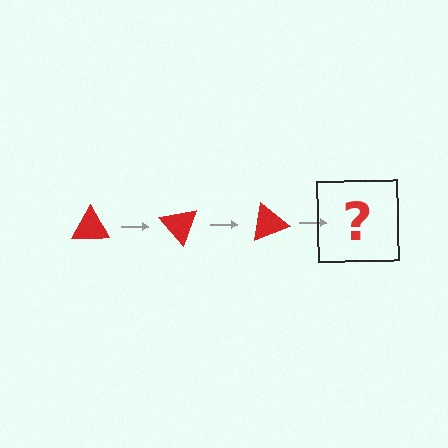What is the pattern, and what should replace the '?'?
The pattern is that the triangle rotates 50 degrees each step. The '?' should be a red triangle rotated 150 degrees.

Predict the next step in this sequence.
The next step is a red triangle rotated 150 degrees.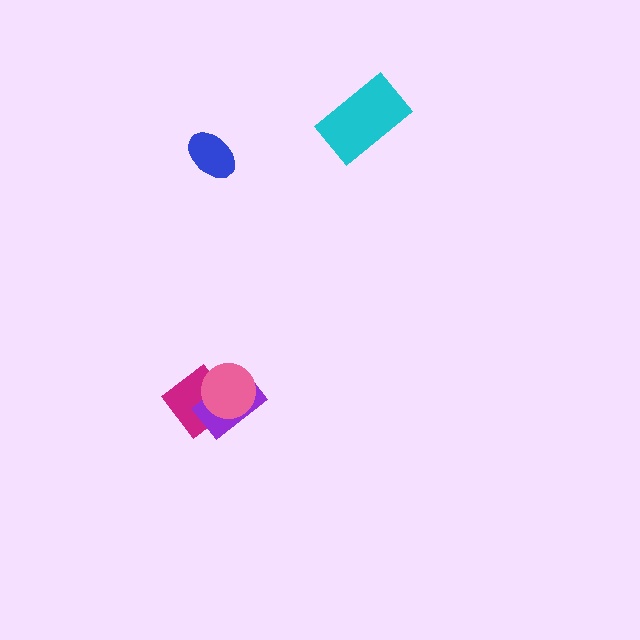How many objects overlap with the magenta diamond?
2 objects overlap with the magenta diamond.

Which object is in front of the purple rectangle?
The pink circle is in front of the purple rectangle.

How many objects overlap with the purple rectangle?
2 objects overlap with the purple rectangle.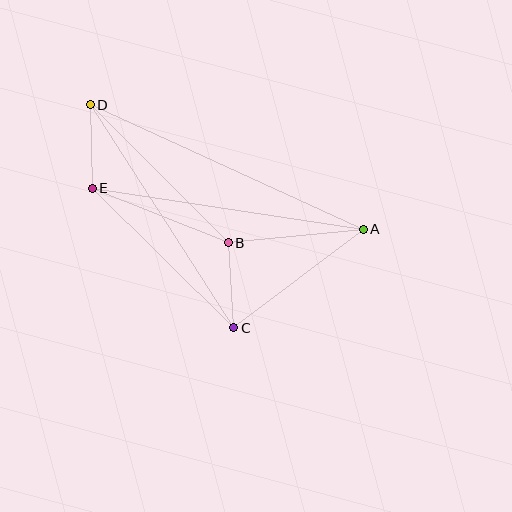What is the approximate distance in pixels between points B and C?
The distance between B and C is approximately 85 pixels.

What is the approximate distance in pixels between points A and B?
The distance between A and B is approximately 136 pixels.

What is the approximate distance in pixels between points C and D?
The distance between C and D is approximately 265 pixels.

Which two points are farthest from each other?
Points A and D are farthest from each other.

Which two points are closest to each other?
Points D and E are closest to each other.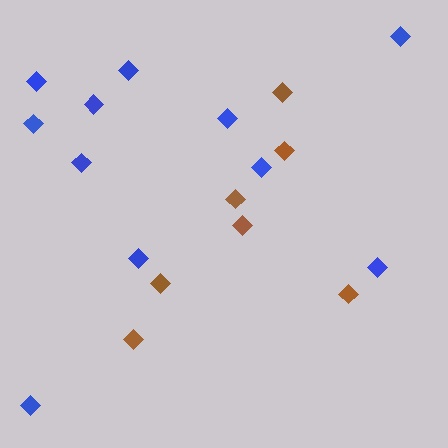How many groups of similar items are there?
There are 2 groups: one group of blue diamonds (11) and one group of brown diamonds (7).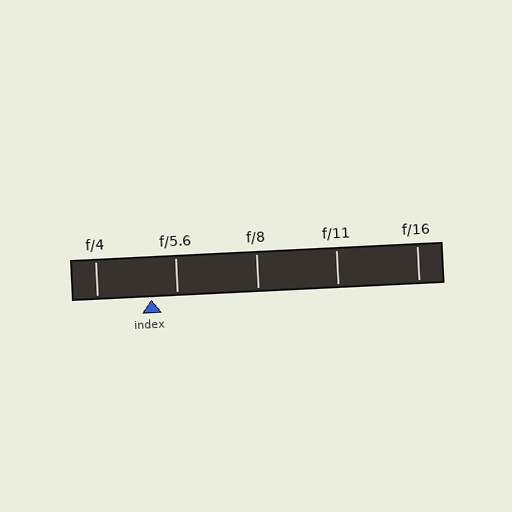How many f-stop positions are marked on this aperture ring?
There are 5 f-stop positions marked.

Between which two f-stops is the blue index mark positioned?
The index mark is between f/4 and f/5.6.